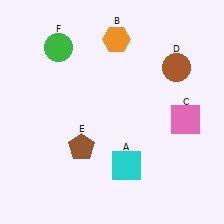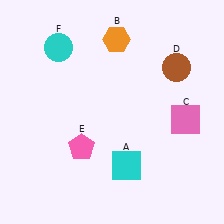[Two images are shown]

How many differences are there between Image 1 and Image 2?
There are 2 differences between the two images.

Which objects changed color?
E changed from brown to pink. F changed from green to cyan.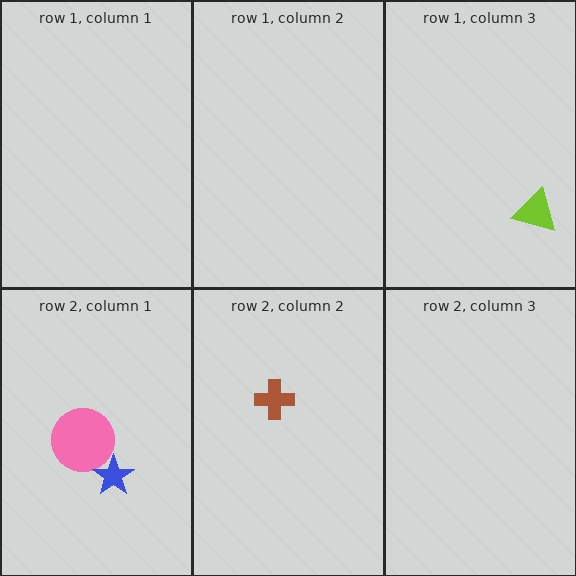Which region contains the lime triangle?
The row 1, column 3 region.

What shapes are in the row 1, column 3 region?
The lime triangle.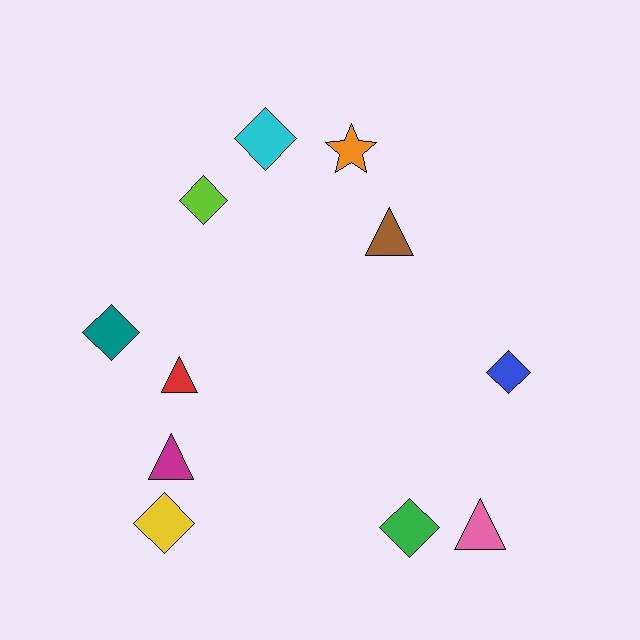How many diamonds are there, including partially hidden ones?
There are 6 diamonds.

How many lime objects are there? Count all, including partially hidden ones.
There is 1 lime object.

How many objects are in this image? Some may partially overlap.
There are 11 objects.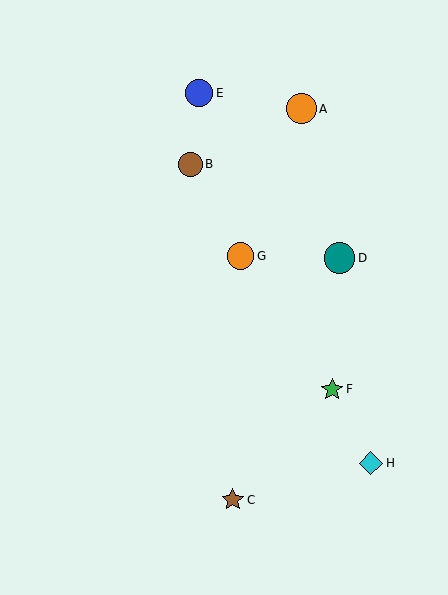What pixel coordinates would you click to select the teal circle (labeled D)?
Click at (340, 258) to select the teal circle D.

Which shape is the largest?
The teal circle (labeled D) is the largest.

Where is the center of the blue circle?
The center of the blue circle is at (199, 93).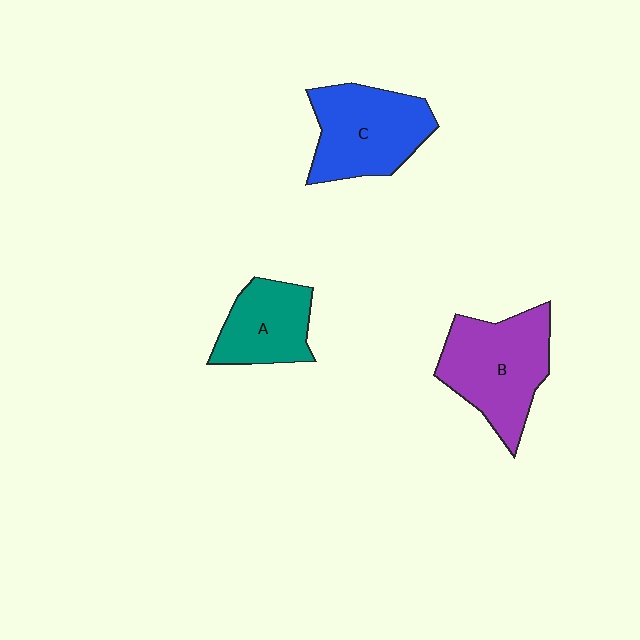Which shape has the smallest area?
Shape A (teal).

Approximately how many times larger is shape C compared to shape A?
Approximately 1.4 times.